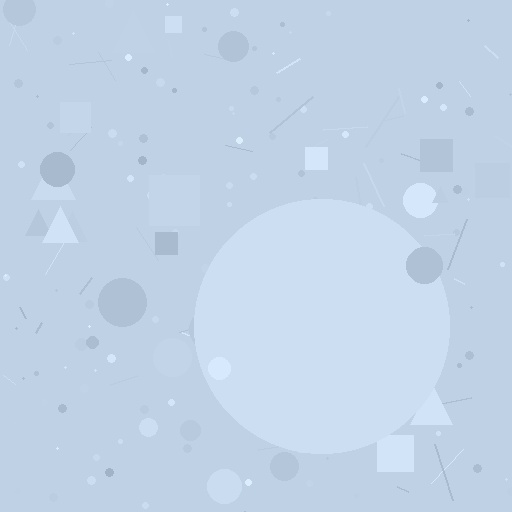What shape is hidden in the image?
A circle is hidden in the image.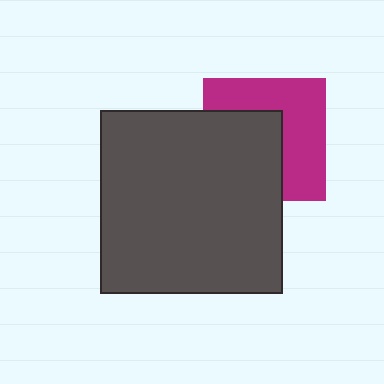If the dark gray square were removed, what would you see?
You would see the complete magenta square.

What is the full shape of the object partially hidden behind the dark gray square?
The partially hidden object is a magenta square.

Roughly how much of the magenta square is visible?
About half of it is visible (roughly 51%).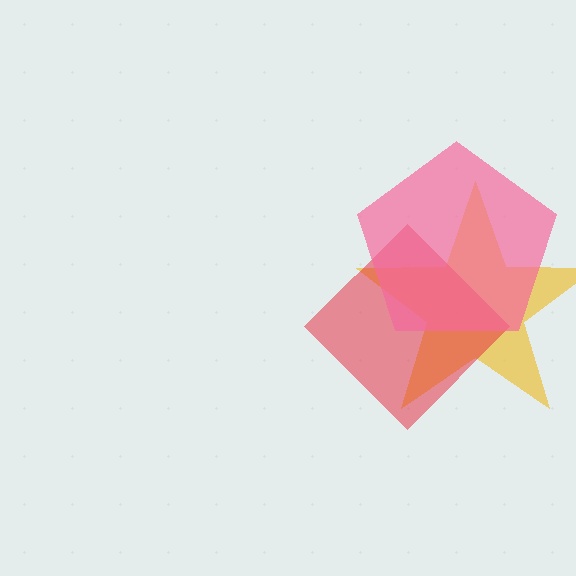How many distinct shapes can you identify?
There are 3 distinct shapes: a yellow star, a red diamond, a pink pentagon.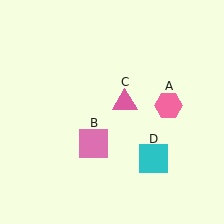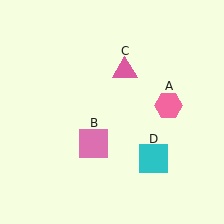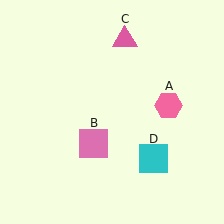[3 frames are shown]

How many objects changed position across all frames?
1 object changed position: pink triangle (object C).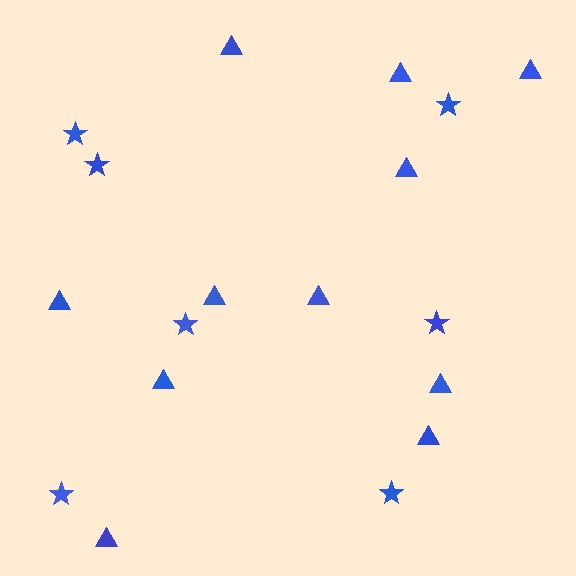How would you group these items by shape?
There are 2 groups: one group of triangles (11) and one group of stars (7).